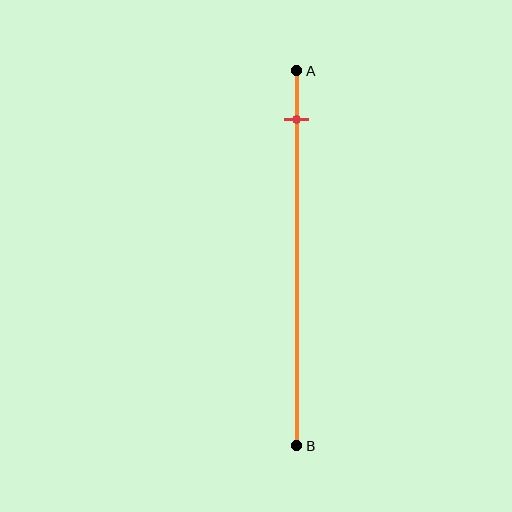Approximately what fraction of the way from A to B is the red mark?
The red mark is approximately 15% of the way from A to B.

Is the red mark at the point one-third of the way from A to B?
No, the mark is at about 15% from A, not at the 33% one-third point.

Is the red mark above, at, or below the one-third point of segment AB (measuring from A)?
The red mark is above the one-third point of segment AB.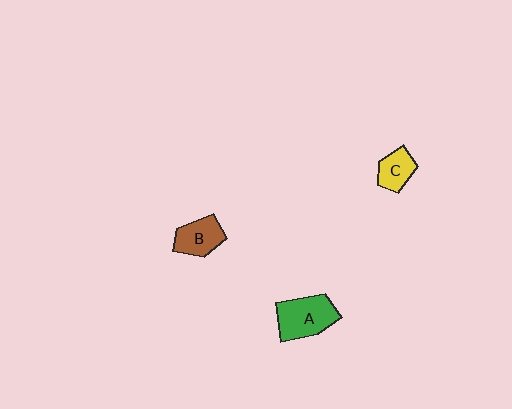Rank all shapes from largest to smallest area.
From largest to smallest: A (green), B (brown), C (yellow).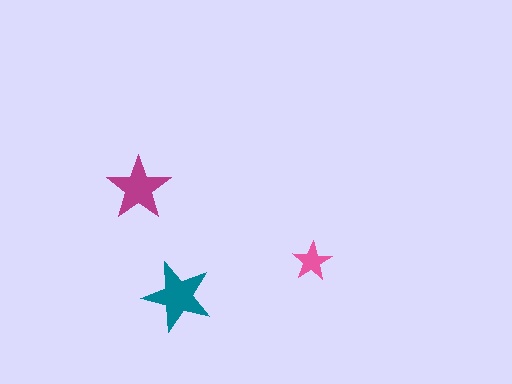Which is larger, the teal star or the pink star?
The teal one.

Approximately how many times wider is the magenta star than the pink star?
About 1.5 times wider.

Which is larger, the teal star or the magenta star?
The teal one.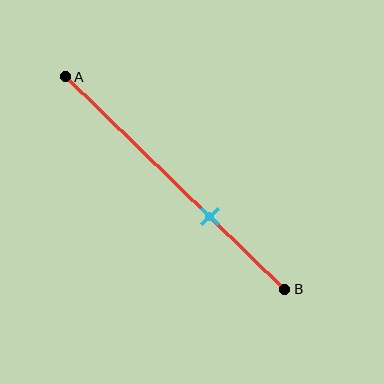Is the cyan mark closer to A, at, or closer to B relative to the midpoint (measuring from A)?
The cyan mark is closer to point B than the midpoint of segment AB.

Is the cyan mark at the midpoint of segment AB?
No, the mark is at about 65% from A, not at the 50% midpoint.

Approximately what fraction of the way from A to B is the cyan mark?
The cyan mark is approximately 65% of the way from A to B.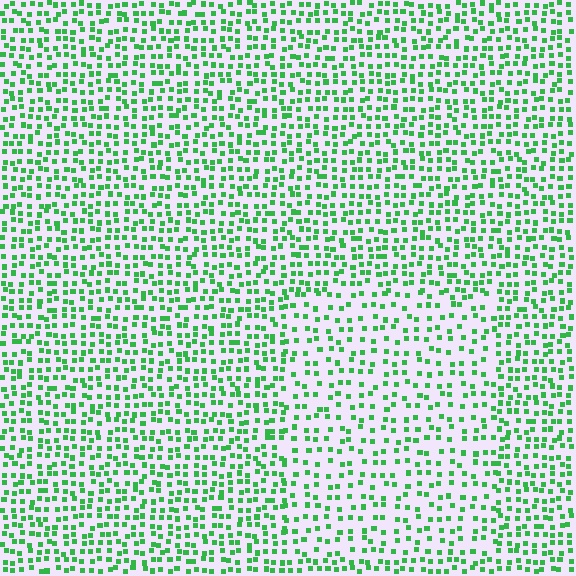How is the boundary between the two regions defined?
The boundary is defined by a change in element density (approximately 1.6x ratio). All elements are the same color, size, and shape.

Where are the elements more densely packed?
The elements are more densely packed outside the rectangle boundary.